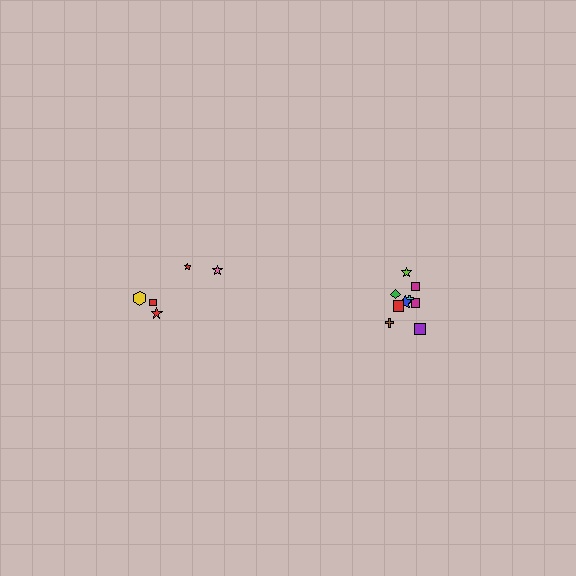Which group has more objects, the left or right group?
The right group.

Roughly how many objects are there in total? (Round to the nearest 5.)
Roughly 15 objects in total.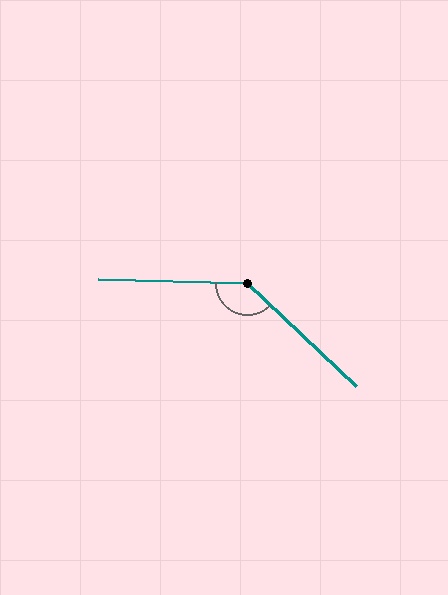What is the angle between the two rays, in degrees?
Approximately 139 degrees.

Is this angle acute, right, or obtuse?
It is obtuse.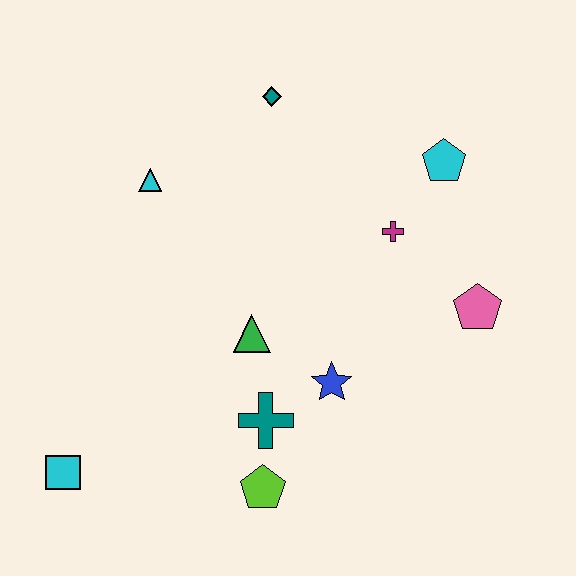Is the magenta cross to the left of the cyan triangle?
No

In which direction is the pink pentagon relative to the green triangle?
The pink pentagon is to the right of the green triangle.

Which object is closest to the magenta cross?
The cyan pentagon is closest to the magenta cross.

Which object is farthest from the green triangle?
The cyan pentagon is farthest from the green triangle.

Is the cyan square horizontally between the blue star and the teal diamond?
No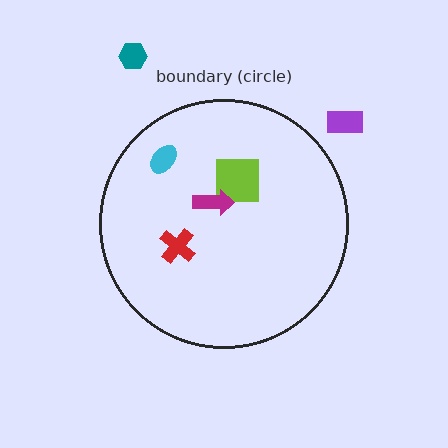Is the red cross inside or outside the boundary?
Inside.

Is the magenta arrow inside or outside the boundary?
Inside.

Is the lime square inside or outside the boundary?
Inside.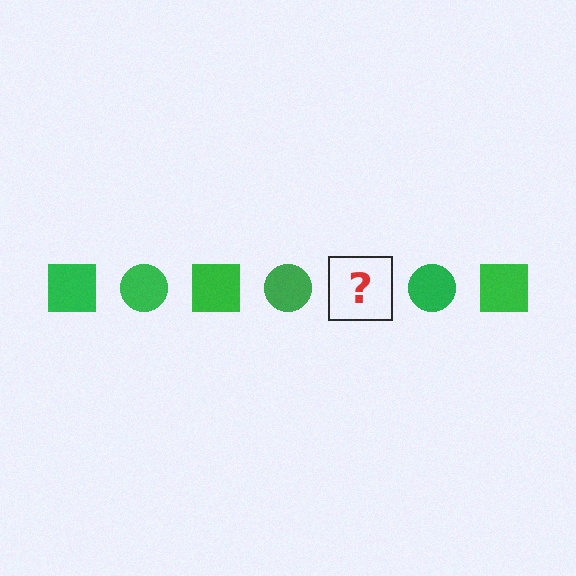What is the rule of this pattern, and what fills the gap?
The rule is that the pattern cycles through square, circle shapes in green. The gap should be filled with a green square.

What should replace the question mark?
The question mark should be replaced with a green square.